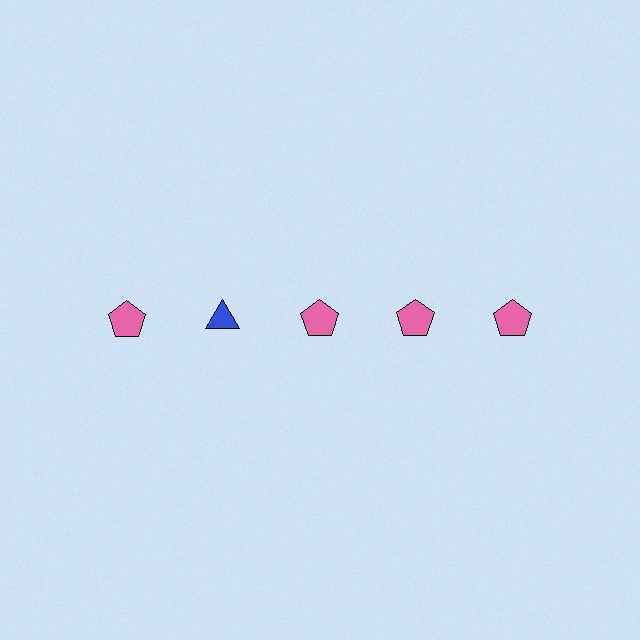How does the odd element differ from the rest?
It differs in both color (blue instead of pink) and shape (triangle instead of pentagon).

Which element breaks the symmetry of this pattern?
The blue triangle in the top row, second from left column breaks the symmetry. All other shapes are pink pentagons.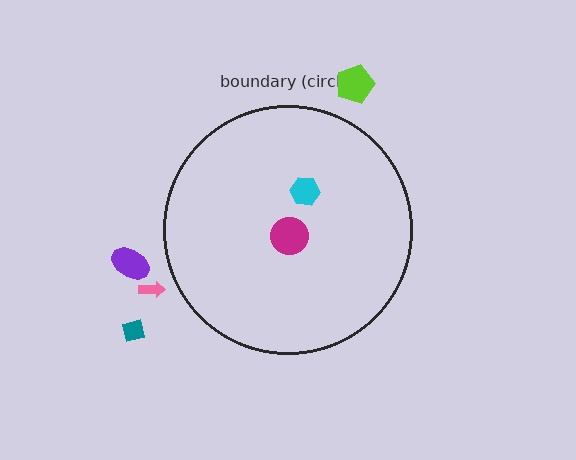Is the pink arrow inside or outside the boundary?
Outside.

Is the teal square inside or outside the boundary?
Outside.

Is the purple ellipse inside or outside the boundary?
Outside.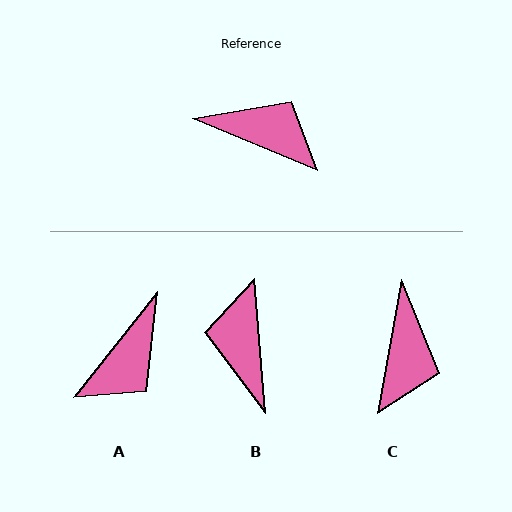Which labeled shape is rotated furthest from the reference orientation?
B, about 117 degrees away.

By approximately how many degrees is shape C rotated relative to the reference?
Approximately 78 degrees clockwise.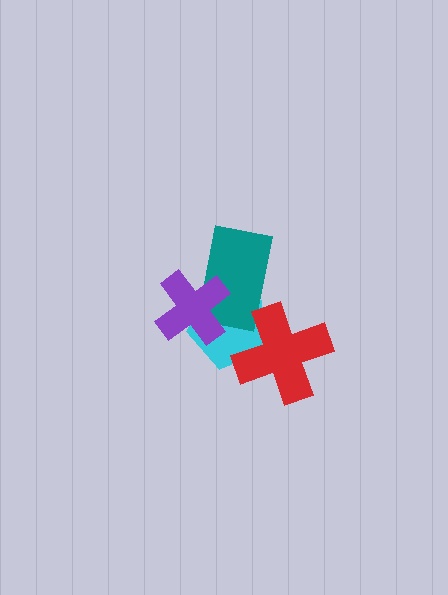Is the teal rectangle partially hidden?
Yes, it is partially covered by another shape.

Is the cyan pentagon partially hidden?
Yes, it is partially covered by another shape.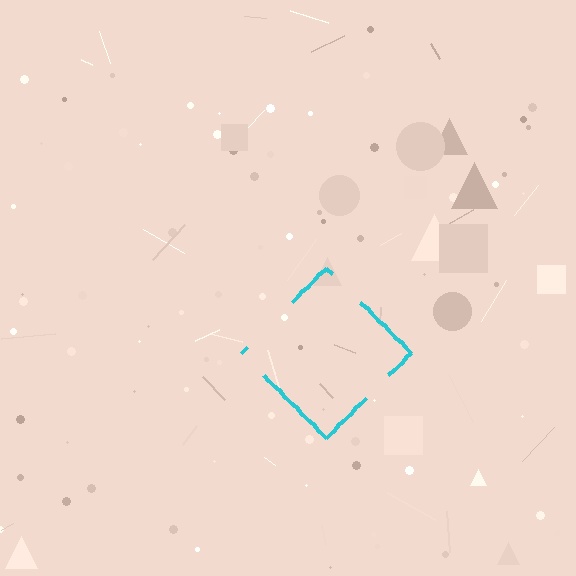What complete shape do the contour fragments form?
The contour fragments form a diamond.